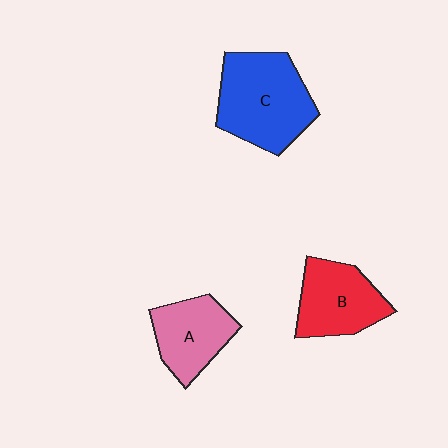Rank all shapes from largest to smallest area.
From largest to smallest: C (blue), B (red), A (pink).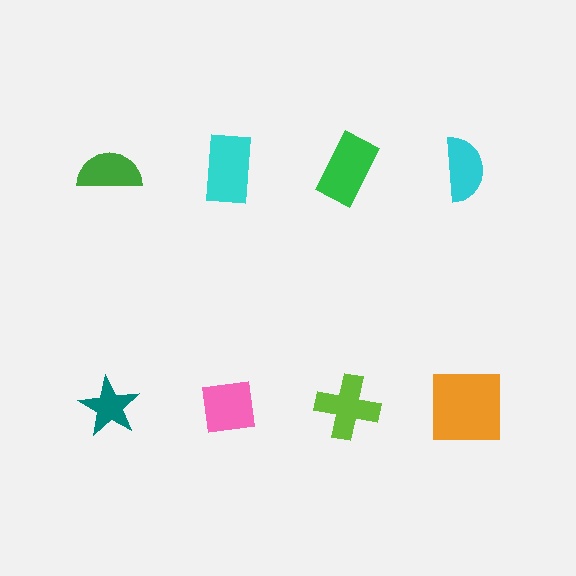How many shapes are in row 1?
4 shapes.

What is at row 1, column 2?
A cyan rectangle.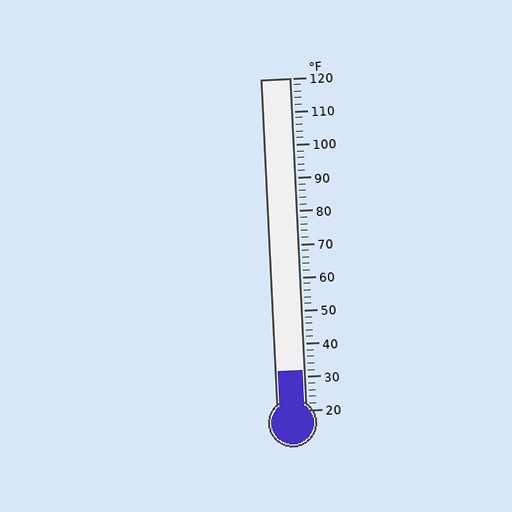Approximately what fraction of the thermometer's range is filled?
The thermometer is filled to approximately 10% of its range.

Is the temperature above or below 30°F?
The temperature is above 30°F.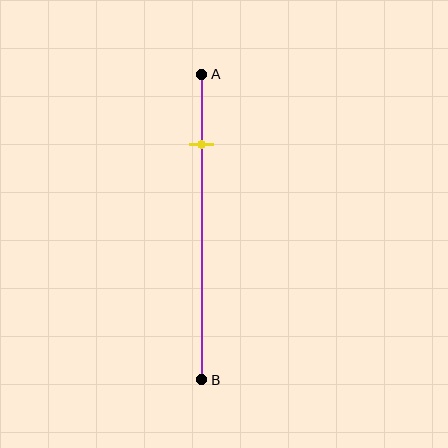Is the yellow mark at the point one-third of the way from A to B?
No, the mark is at about 25% from A, not at the 33% one-third point.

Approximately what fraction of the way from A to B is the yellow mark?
The yellow mark is approximately 25% of the way from A to B.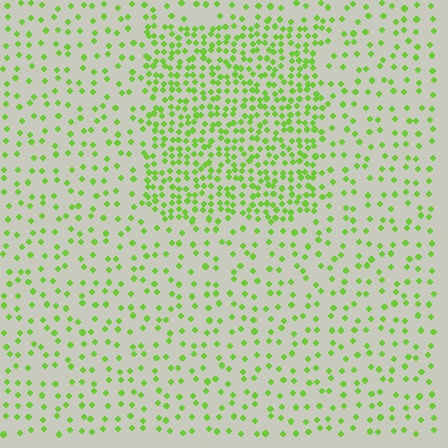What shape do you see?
I see a rectangle.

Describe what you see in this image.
The image contains small lime elements arranged at two different densities. A rectangle-shaped region is visible where the elements are more densely packed than the surrounding area.